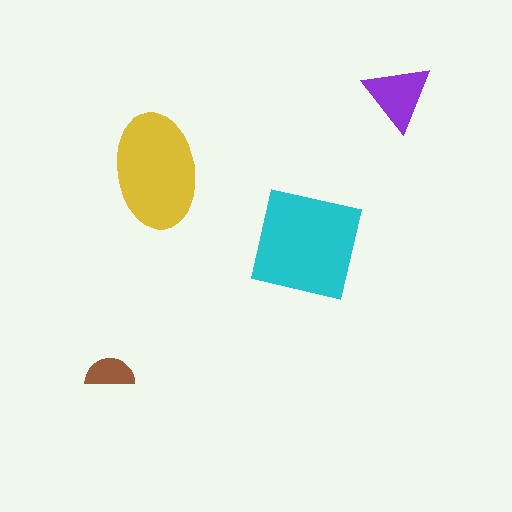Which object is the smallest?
The brown semicircle.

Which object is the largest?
The cyan square.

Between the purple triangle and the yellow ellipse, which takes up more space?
The yellow ellipse.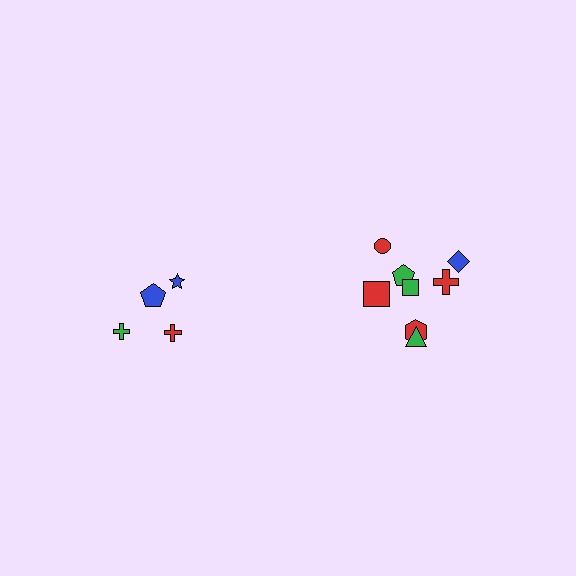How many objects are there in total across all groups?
There are 12 objects.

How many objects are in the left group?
There are 4 objects.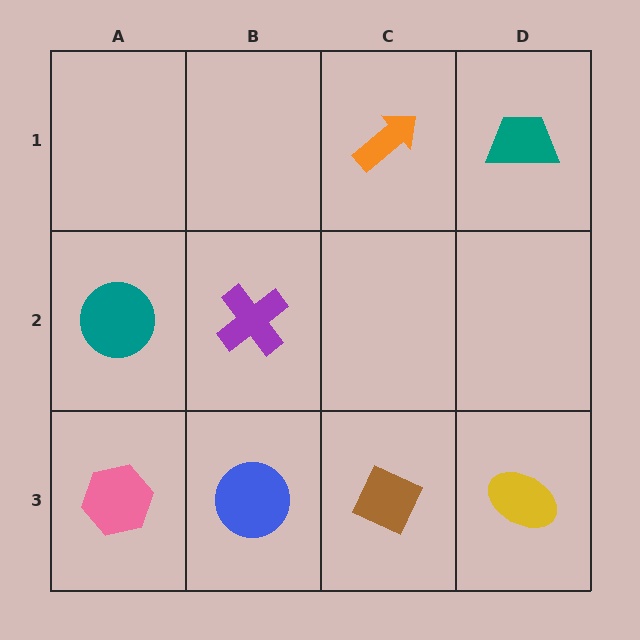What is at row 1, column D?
A teal trapezoid.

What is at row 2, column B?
A purple cross.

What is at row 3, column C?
A brown diamond.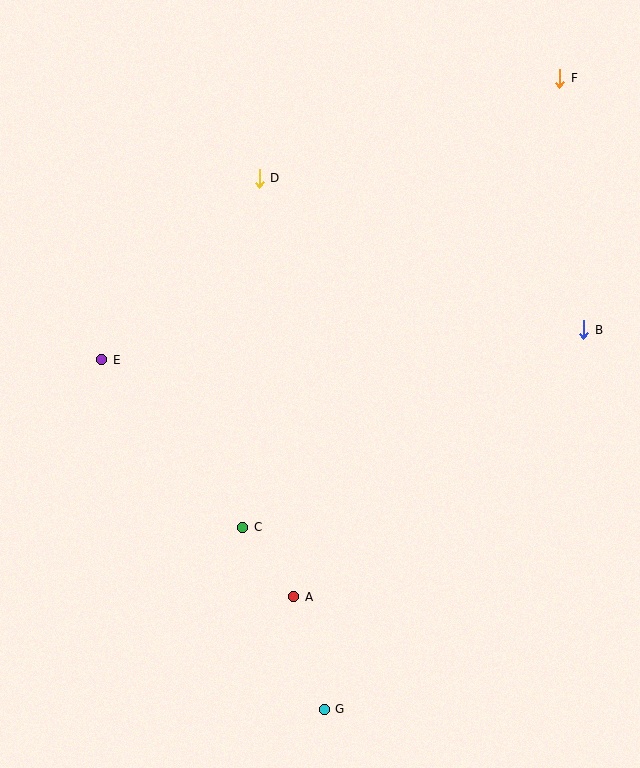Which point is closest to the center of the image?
Point C at (243, 527) is closest to the center.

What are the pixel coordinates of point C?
Point C is at (243, 527).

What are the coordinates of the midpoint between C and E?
The midpoint between C and E is at (172, 443).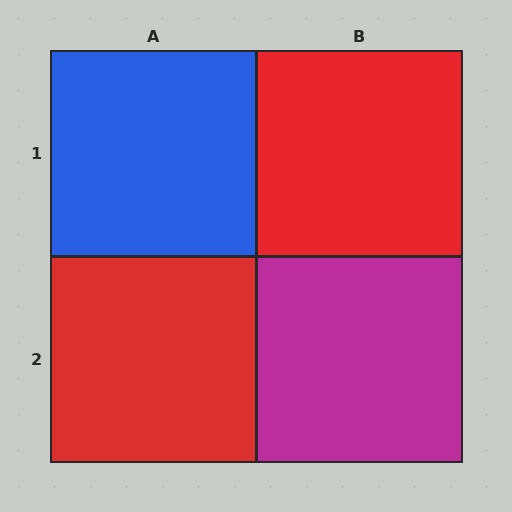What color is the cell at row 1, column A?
Blue.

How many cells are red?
2 cells are red.